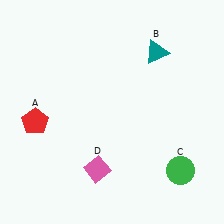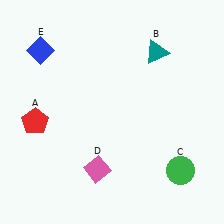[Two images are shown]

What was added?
A blue diamond (E) was added in Image 2.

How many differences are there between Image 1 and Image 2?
There is 1 difference between the two images.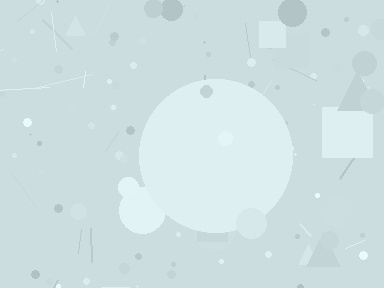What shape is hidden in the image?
A circle is hidden in the image.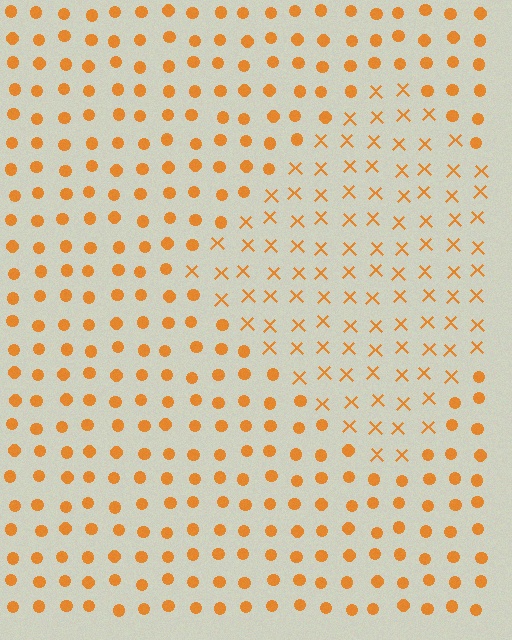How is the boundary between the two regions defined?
The boundary is defined by a change in element shape: X marks inside vs. circles outside. All elements share the same color and spacing.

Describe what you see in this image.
The image is filled with small orange elements arranged in a uniform grid. A diamond-shaped region contains X marks, while the surrounding area contains circles. The boundary is defined purely by the change in element shape.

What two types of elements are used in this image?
The image uses X marks inside the diamond region and circles outside it.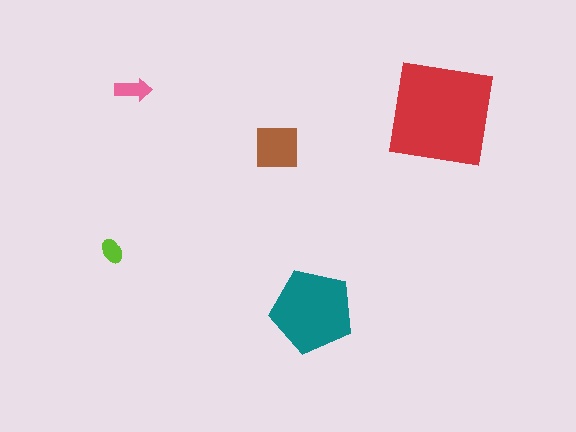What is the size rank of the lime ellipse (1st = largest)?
5th.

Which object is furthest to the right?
The red square is rightmost.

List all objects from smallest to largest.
The lime ellipse, the pink arrow, the brown square, the teal pentagon, the red square.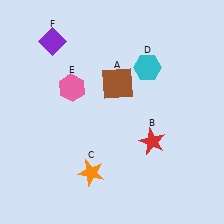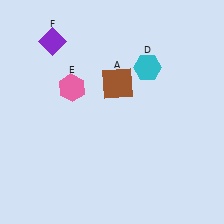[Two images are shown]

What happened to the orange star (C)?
The orange star (C) was removed in Image 2. It was in the bottom-left area of Image 1.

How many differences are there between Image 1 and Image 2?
There are 2 differences between the two images.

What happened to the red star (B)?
The red star (B) was removed in Image 2. It was in the bottom-right area of Image 1.